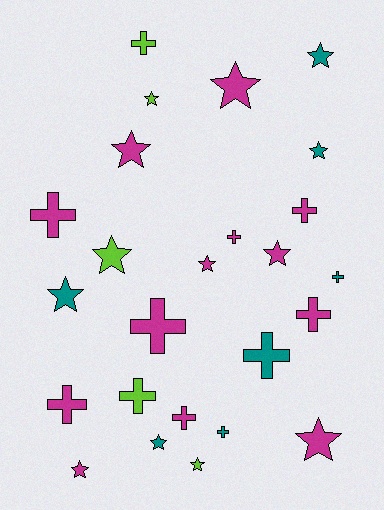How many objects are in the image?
There are 25 objects.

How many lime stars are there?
There are 3 lime stars.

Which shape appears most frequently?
Star, with 13 objects.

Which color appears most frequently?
Magenta, with 13 objects.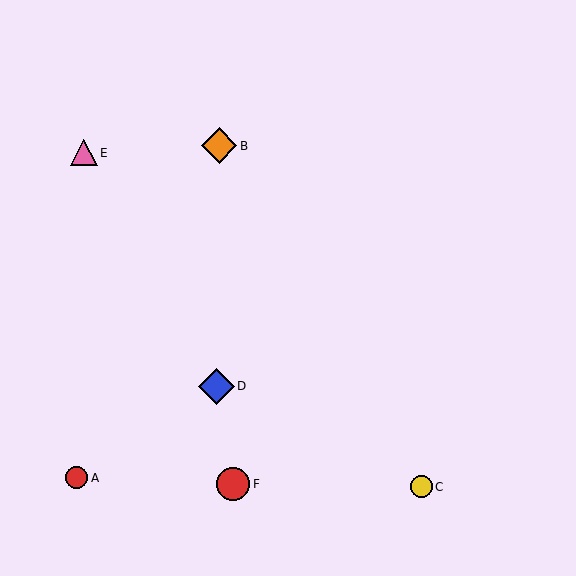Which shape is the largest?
The blue diamond (labeled D) is the largest.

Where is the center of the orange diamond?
The center of the orange diamond is at (219, 146).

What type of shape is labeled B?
Shape B is an orange diamond.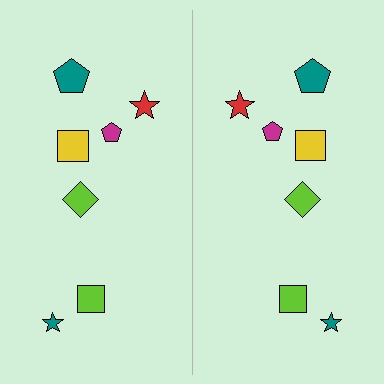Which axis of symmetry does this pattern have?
The pattern has a vertical axis of symmetry running through the center of the image.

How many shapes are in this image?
There are 14 shapes in this image.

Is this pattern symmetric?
Yes, this pattern has bilateral (reflection) symmetry.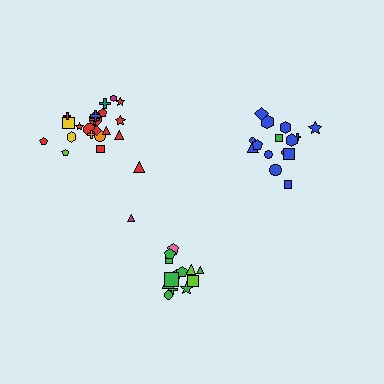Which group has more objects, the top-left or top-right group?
The top-left group.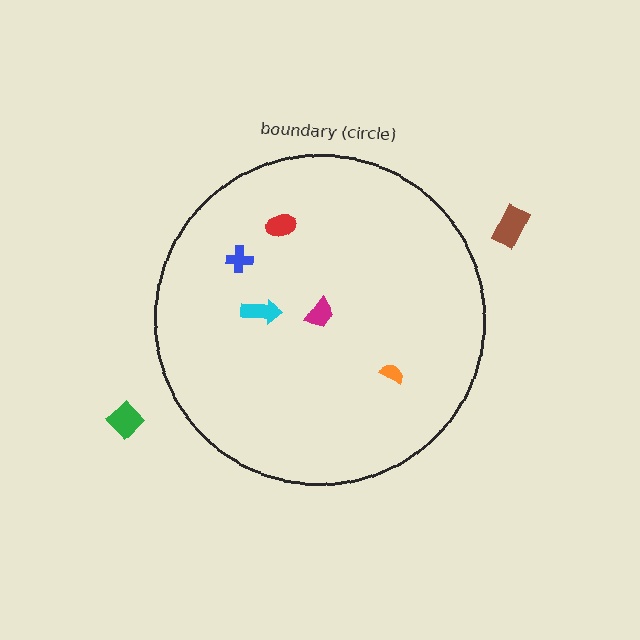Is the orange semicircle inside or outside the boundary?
Inside.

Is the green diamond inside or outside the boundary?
Outside.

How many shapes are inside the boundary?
5 inside, 2 outside.